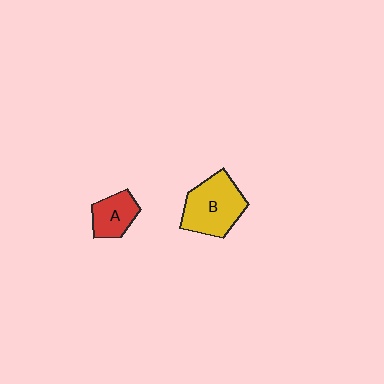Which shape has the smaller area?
Shape A (red).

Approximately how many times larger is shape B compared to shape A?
Approximately 1.8 times.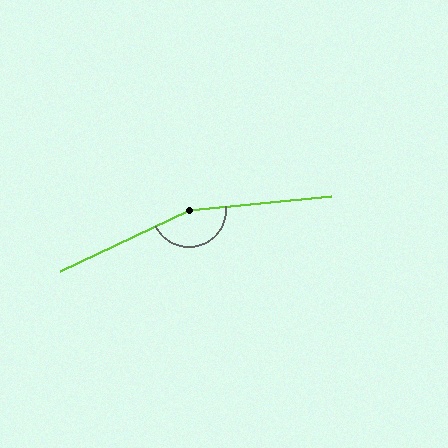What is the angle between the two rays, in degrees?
Approximately 160 degrees.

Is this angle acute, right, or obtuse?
It is obtuse.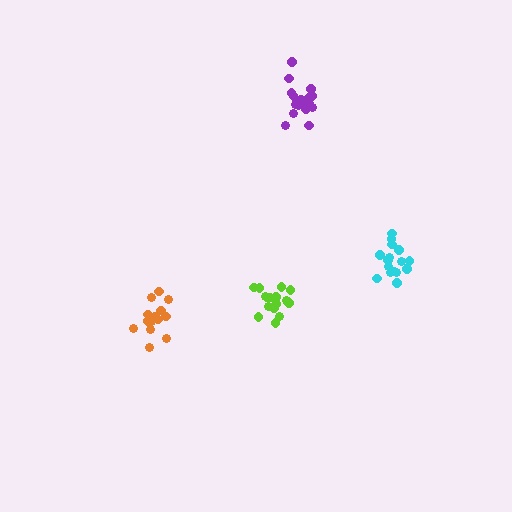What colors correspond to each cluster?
The clusters are colored: lime, cyan, orange, purple.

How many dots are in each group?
Group 1: 17 dots, Group 2: 16 dots, Group 3: 14 dots, Group 4: 18 dots (65 total).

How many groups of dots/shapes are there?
There are 4 groups.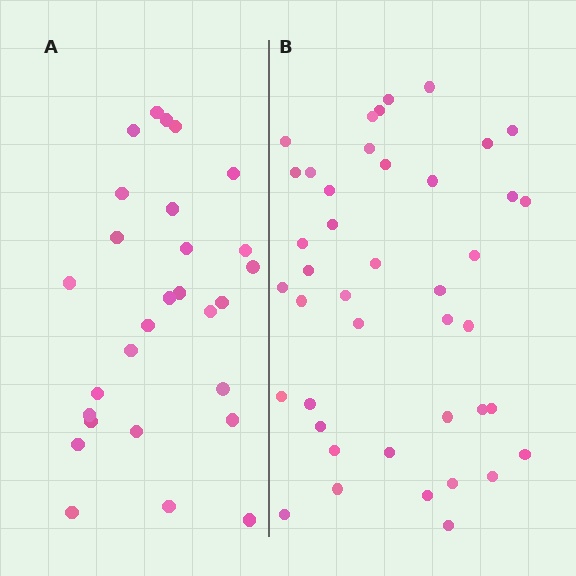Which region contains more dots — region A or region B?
Region B (the right region) has more dots.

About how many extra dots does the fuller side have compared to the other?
Region B has approximately 15 more dots than region A.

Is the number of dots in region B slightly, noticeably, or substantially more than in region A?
Region B has substantially more. The ratio is roughly 1.5 to 1.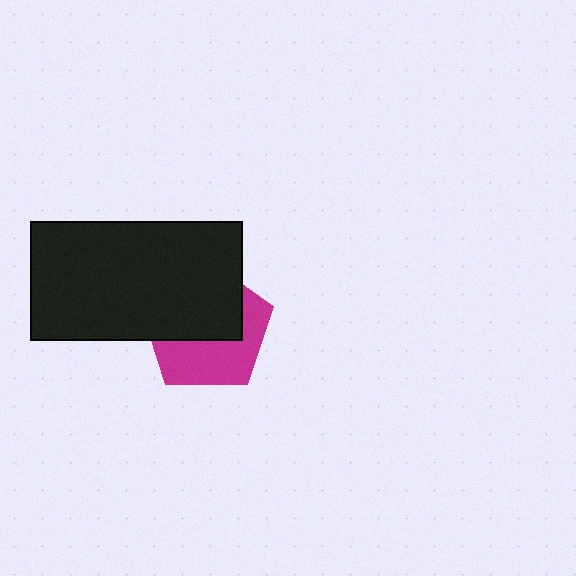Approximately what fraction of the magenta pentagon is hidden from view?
Roughly 54% of the magenta pentagon is hidden behind the black rectangle.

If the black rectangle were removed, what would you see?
You would see the complete magenta pentagon.